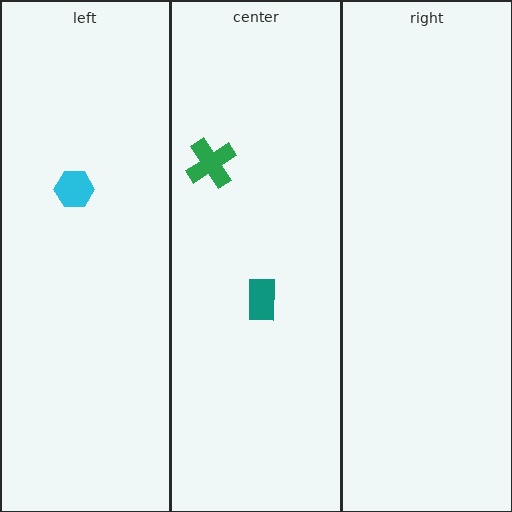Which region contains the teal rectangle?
The center region.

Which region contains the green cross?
The center region.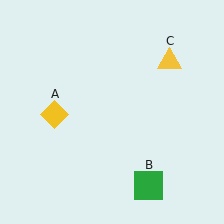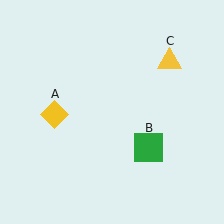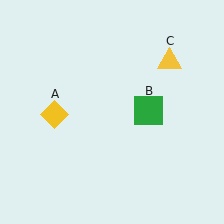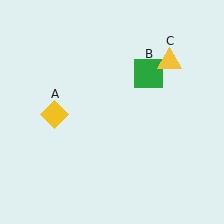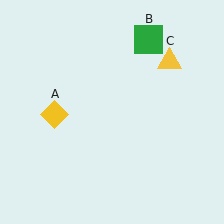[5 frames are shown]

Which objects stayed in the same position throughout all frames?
Yellow diamond (object A) and yellow triangle (object C) remained stationary.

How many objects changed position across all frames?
1 object changed position: green square (object B).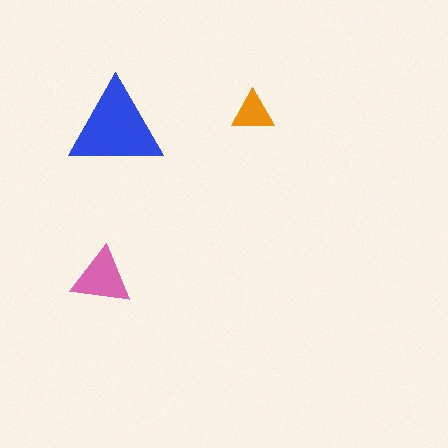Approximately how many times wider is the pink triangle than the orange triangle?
About 1.5 times wider.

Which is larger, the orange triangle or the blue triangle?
The blue one.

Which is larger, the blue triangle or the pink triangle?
The blue one.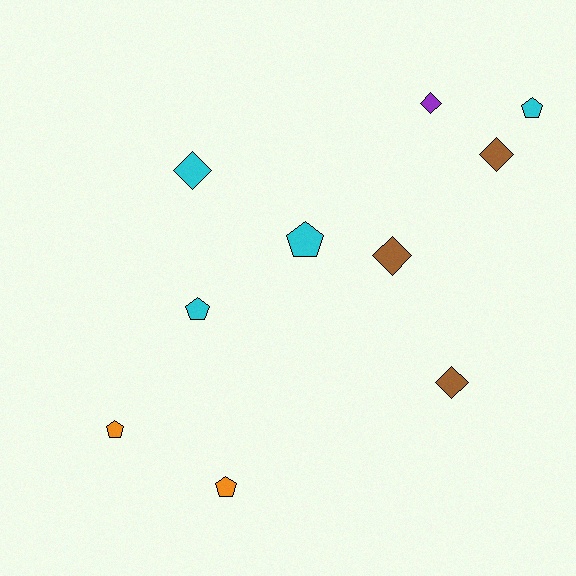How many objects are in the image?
There are 10 objects.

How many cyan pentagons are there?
There are 3 cyan pentagons.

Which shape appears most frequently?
Diamond, with 5 objects.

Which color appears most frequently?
Cyan, with 4 objects.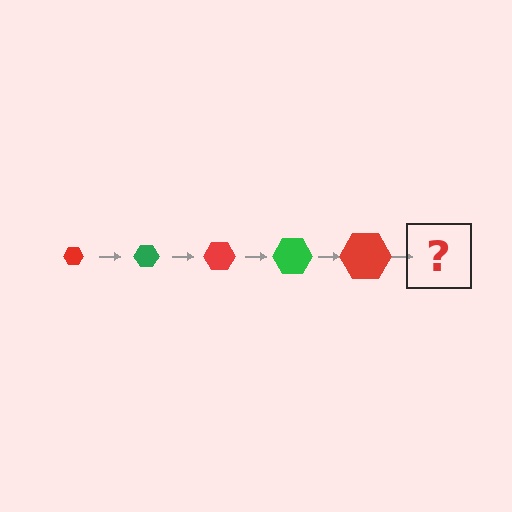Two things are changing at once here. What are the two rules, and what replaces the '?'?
The two rules are that the hexagon grows larger each step and the color cycles through red and green. The '?' should be a green hexagon, larger than the previous one.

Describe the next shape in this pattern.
It should be a green hexagon, larger than the previous one.